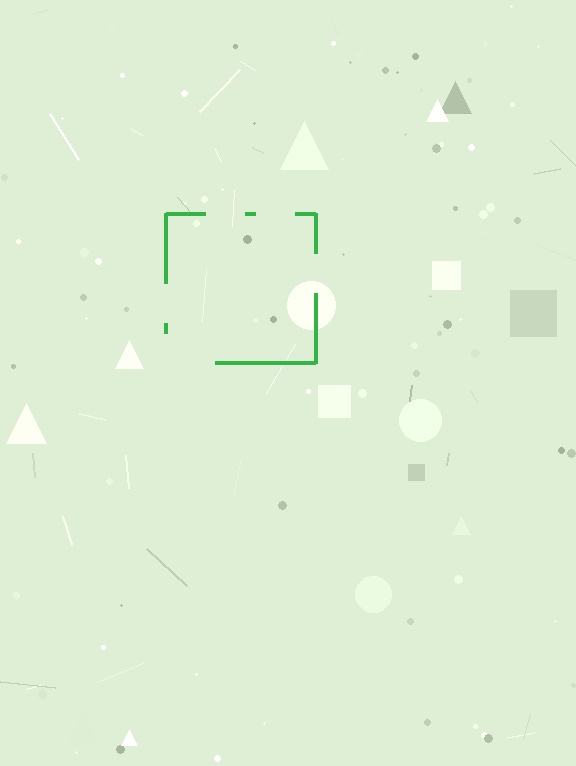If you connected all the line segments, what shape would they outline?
They would outline a square.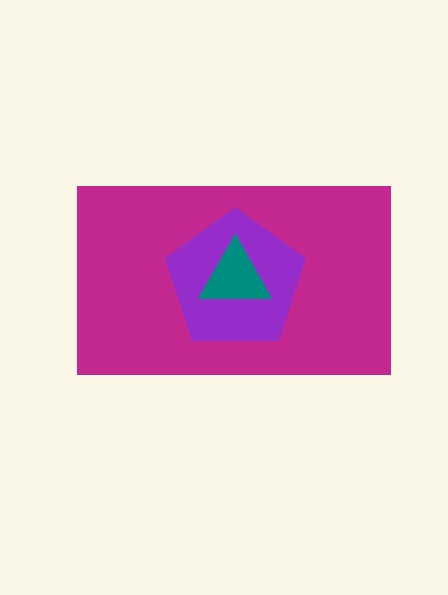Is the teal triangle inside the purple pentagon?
Yes.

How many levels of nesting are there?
3.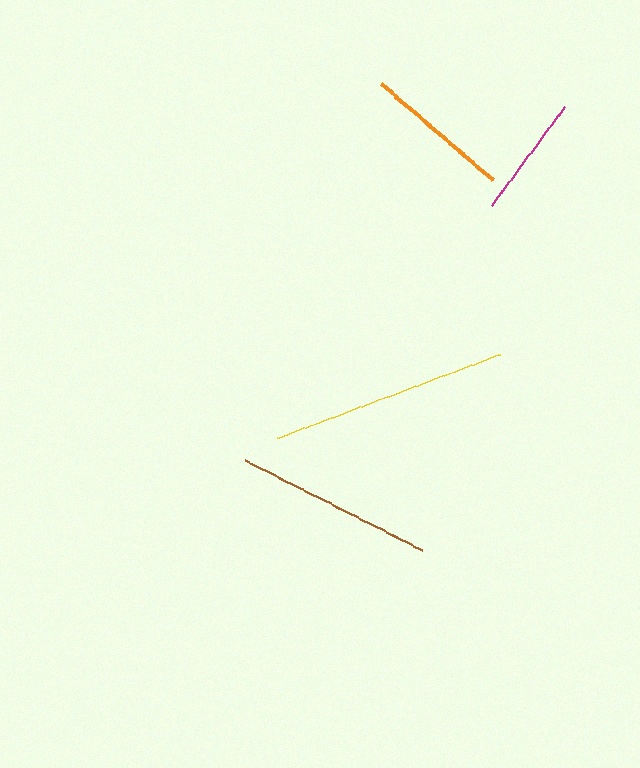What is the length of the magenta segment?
The magenta segment is approximately 123 pixels long.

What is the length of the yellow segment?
The yellow segment is approximately 239 pixels long.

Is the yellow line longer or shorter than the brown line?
The yellow line is longer than the brown line.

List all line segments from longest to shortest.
From longest to shortest: yellow, brown, orange, magenta.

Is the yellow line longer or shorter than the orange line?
The yellow line is longer than the orange line.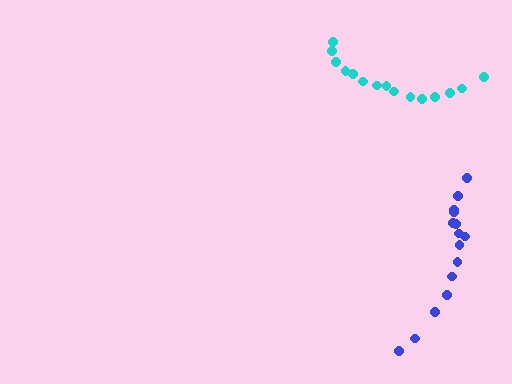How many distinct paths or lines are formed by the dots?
There are 2 distinct paths.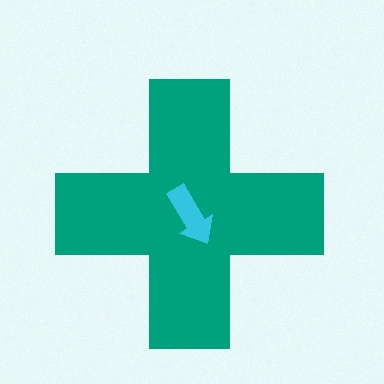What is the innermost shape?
The cyan arrow.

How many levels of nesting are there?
2.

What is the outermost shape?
The teal cross.